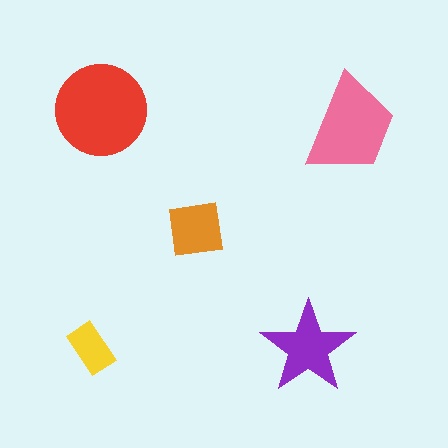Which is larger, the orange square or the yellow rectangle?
The orange square.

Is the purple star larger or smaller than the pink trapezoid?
Smaller.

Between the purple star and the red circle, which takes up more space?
The red circle.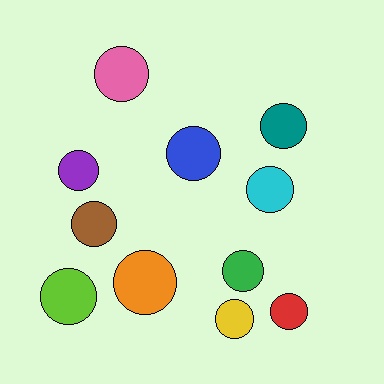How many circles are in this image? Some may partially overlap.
There are 11 circles.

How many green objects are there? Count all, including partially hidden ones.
There is 1 green object.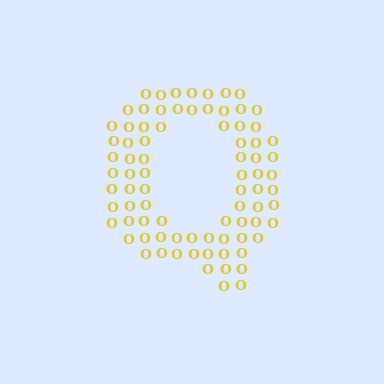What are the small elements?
The small elements are letter O's.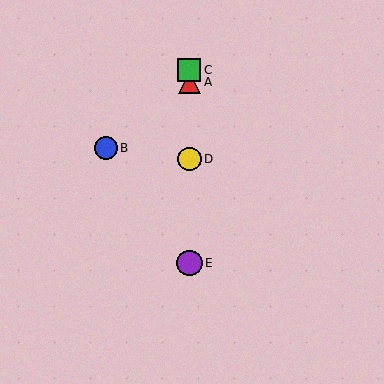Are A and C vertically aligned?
Yes, both are at x≈189.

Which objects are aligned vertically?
Objects A, C, D, E are aligned vertically.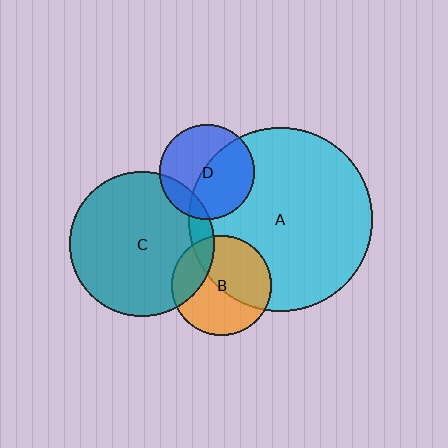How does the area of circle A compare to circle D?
Approximately 3.7 times.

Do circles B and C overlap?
Yes.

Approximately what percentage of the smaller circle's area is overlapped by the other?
Approximately 25%.